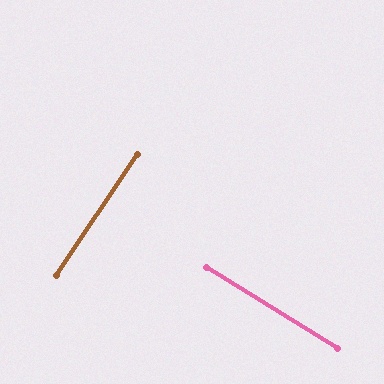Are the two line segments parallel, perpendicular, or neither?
Perpendicular — they meet at approximately 88°.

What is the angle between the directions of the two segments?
Approximately 88 degrees.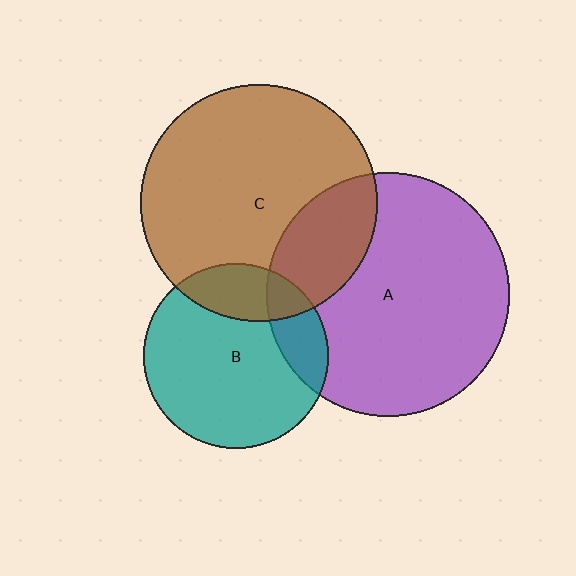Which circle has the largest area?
Circle A (purple).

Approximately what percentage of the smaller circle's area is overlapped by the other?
Approximately 25%.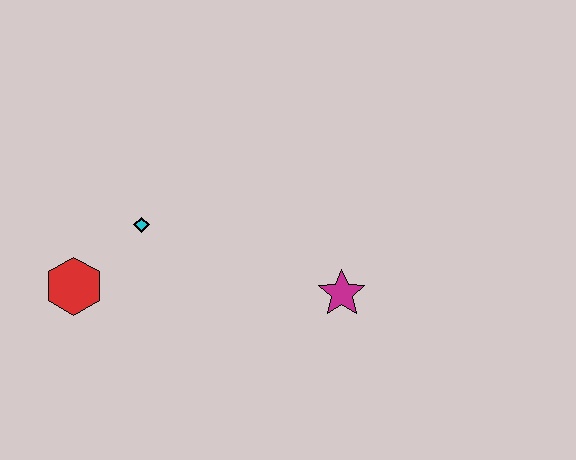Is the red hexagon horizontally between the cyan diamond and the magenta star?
No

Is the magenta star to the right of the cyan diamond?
Yes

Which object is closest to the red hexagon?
The cyan diamond is closest to the red hexagon.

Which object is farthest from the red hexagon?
The magenta star is farthest from the red hexagon.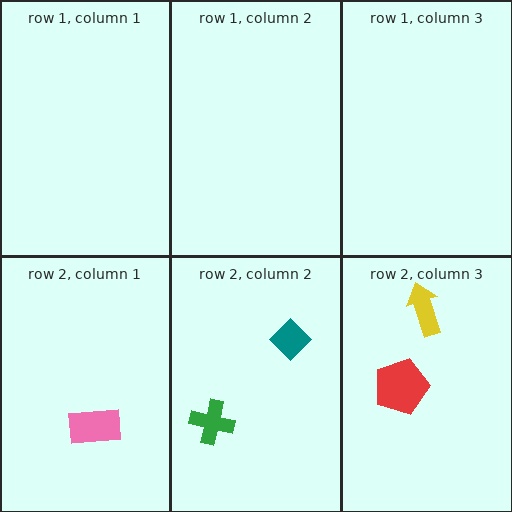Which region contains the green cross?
The row 2, column 2 region.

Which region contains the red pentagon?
The row 2, column 3 region.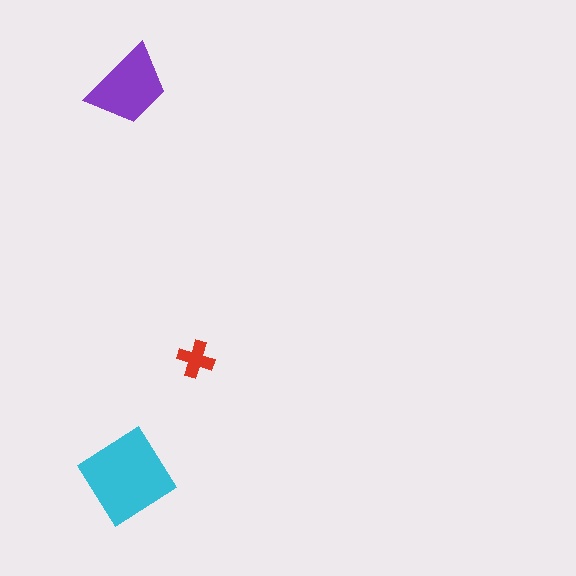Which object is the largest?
The cyan diamond.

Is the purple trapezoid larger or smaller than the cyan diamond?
Smaller.